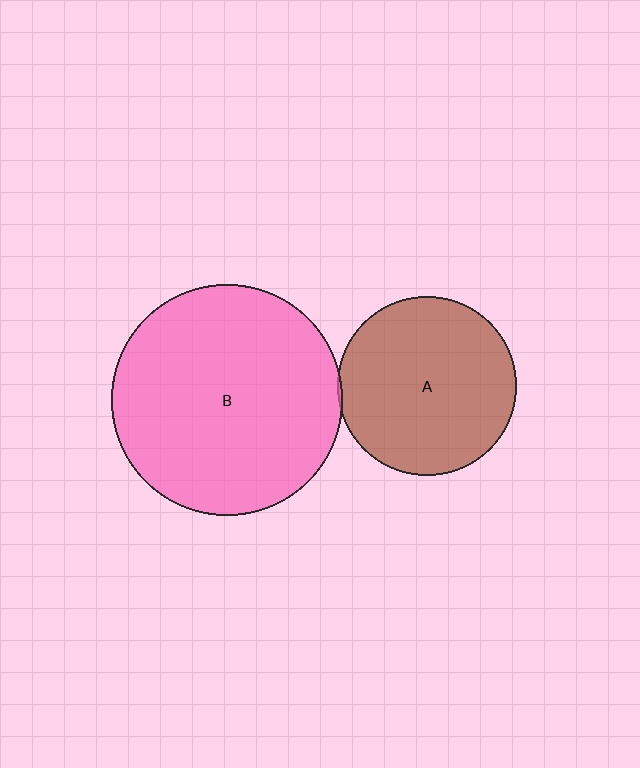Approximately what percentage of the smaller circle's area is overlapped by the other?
Approximately 5%.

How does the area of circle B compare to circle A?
Approximately 1.7 times.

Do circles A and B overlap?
Yes.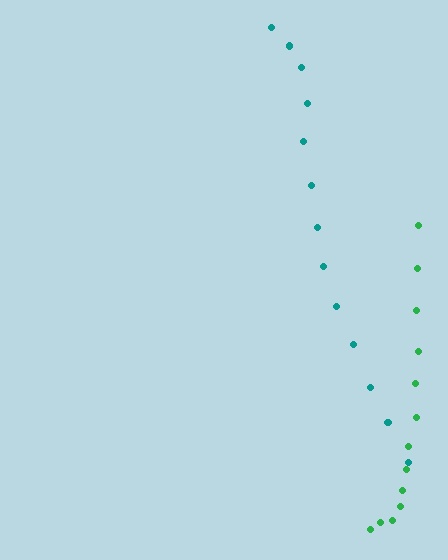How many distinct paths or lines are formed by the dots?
There are 2 distinct paths.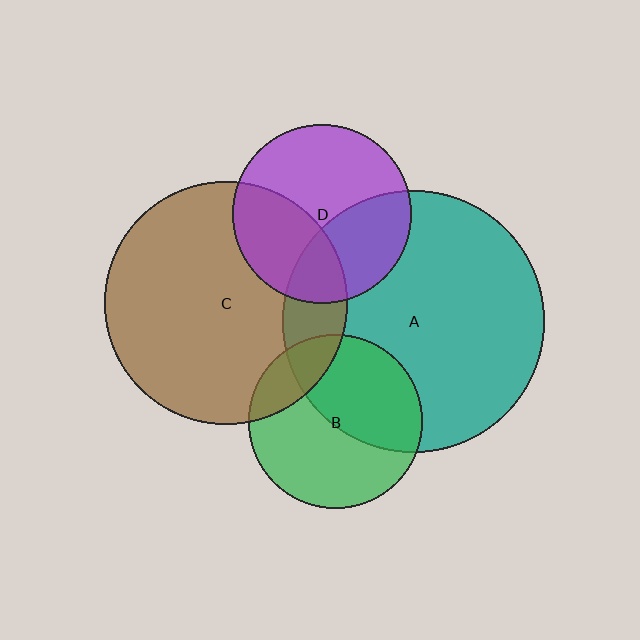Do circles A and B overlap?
Yes.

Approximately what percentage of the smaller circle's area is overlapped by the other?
Approximately 45%.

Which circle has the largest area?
Circle A (teal).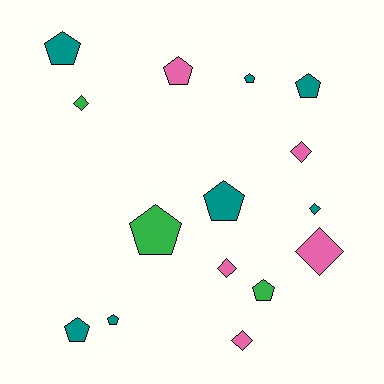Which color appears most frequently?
Teal, with 7 objects.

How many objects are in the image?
There are 15 objects.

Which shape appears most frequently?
Pentagon, with 9 objects.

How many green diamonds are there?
There is 1 green diamond.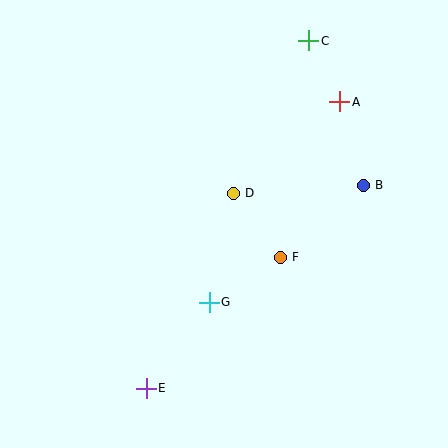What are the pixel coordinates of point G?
Point G is at (209, 302).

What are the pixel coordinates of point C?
Point C is at (309, 41).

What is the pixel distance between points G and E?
The distance between G and E is 107 pixels.